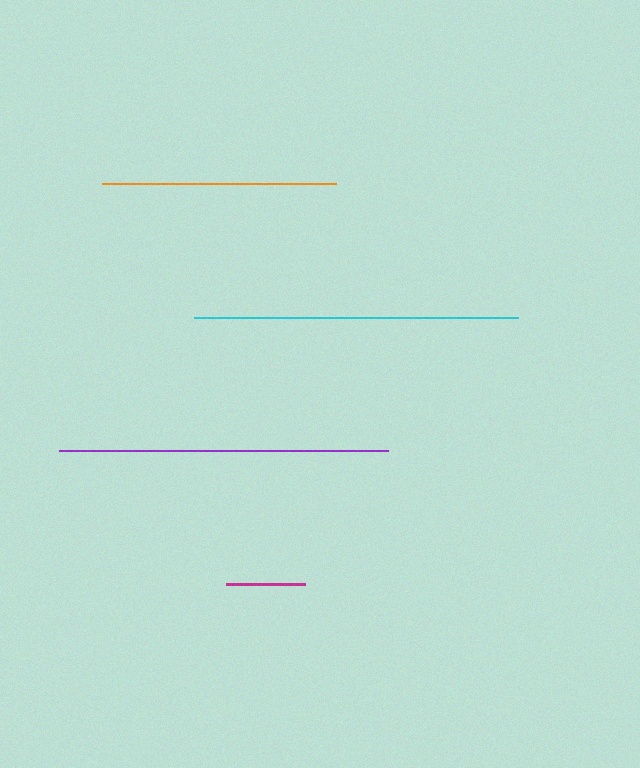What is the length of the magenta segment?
The magenta segment is approximately 79 pixels long.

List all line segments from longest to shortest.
From longest to shortest: purple, cyan, orange, magenta.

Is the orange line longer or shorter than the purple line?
The purple line is longer than the orange line.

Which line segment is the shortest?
The magenta line is the shortest at approximately 79 pixels.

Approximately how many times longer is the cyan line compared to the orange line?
The cyan line is approximately 1.4 times the length of the orange line.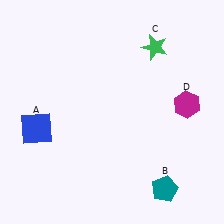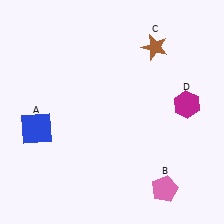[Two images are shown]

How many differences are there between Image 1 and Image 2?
There are 2 differences between the two images.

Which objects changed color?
B changed from teal to pink. C changed from green to brown.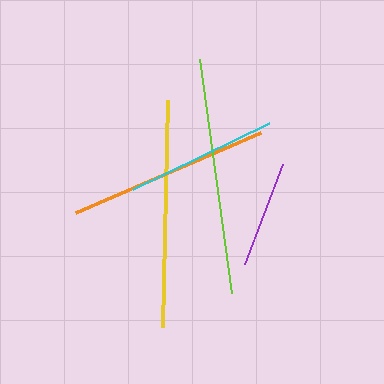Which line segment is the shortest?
The purple line is the shortest at approximately 106 pixels.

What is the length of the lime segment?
The lime segment is approximately 236 pixels long.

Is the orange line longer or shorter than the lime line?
The lime line is longer than the orange line.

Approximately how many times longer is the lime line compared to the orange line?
The lime line is approximately 1.2 times the length of the orange line.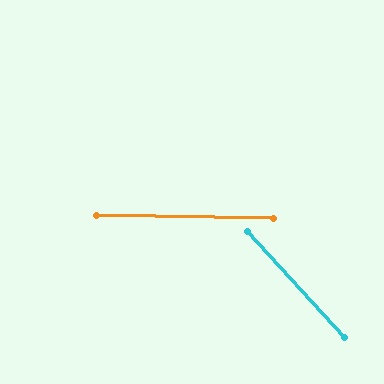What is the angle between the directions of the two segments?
Approximately 46 degrees.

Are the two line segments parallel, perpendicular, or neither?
Neither parallel nor perpendicular — they differ by about 46°.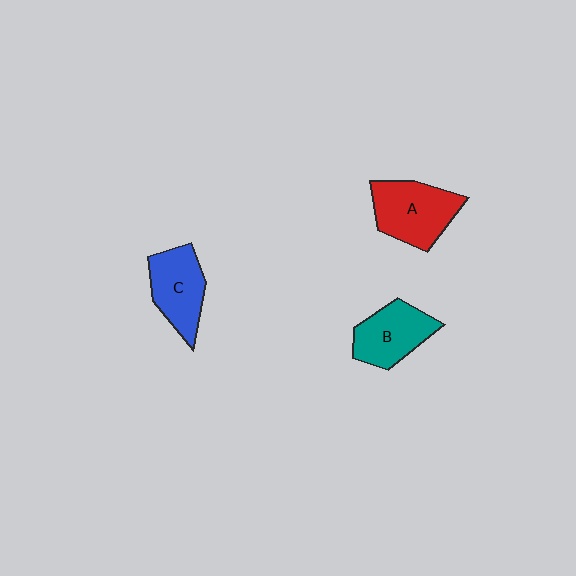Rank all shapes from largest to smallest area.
From largest to smallest: A (red), C (blue), B (teal).